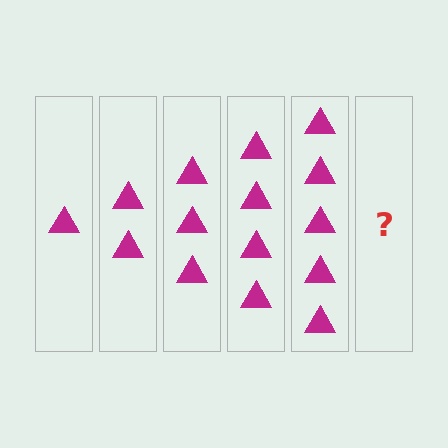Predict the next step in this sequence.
The next step is 6 triangles.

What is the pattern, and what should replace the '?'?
The pattern is that each step adds one more triangle. The '?' should be 6 triangles.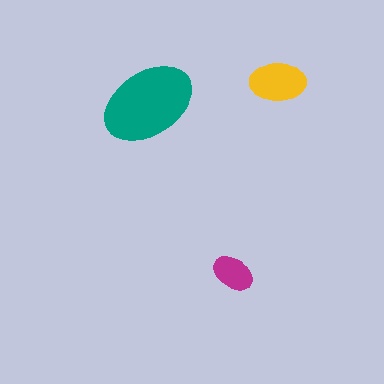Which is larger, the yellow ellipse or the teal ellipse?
The teal one.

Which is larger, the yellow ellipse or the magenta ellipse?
The yellow one.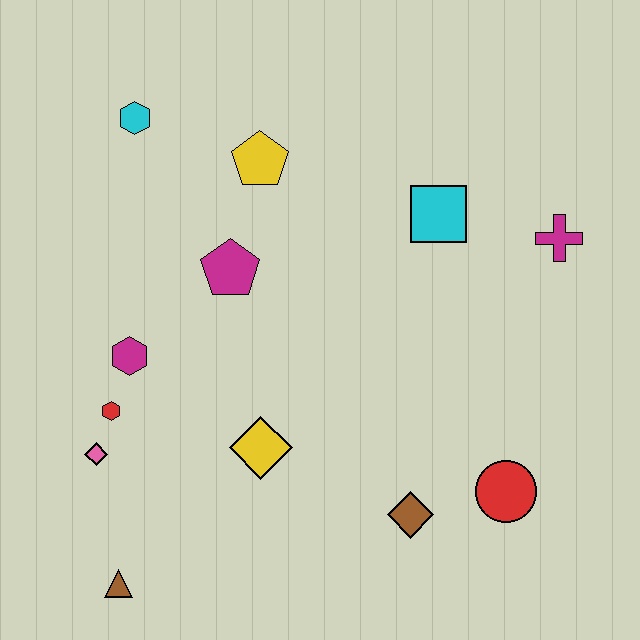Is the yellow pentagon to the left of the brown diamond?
Yes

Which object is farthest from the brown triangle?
The magenta cross is farthest from the brown triangle.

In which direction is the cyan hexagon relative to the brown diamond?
The cyan hexagon is above the brown diamond.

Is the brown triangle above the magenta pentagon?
No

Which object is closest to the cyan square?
The magenta cross is closest to the cyan square.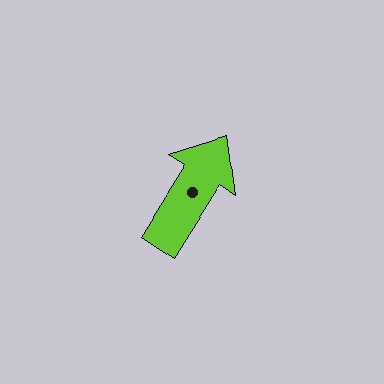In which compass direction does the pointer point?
Northeast.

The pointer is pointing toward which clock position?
Roughly 1 o'clock.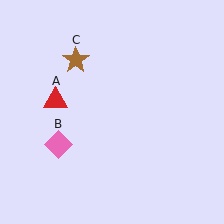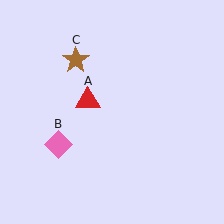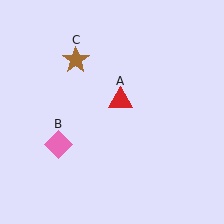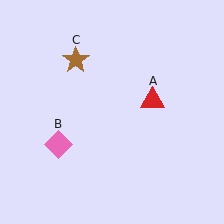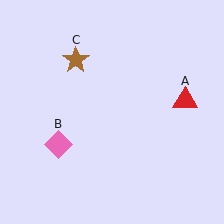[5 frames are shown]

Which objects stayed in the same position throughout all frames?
Pink diamond (object B) and brown star (object C) remained stationary.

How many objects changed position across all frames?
1 object changed position: red triangle (object A).